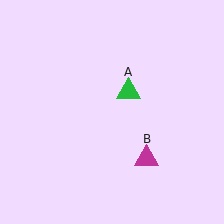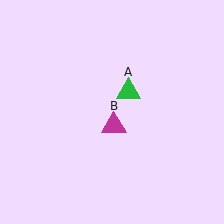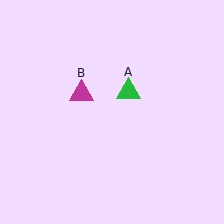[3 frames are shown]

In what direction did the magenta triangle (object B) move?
The magenta triangle (object B) moved up and to the left.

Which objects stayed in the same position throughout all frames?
Green triangle (object A) remained stationary.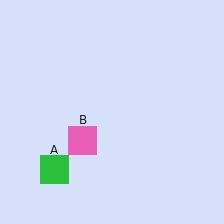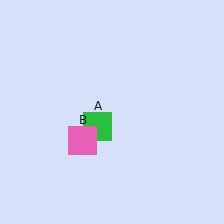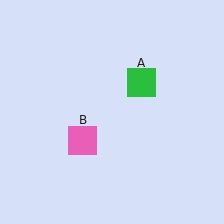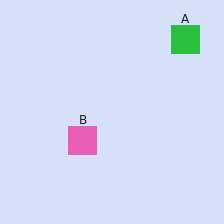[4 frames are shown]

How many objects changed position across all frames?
1 object changed position: green square (object A).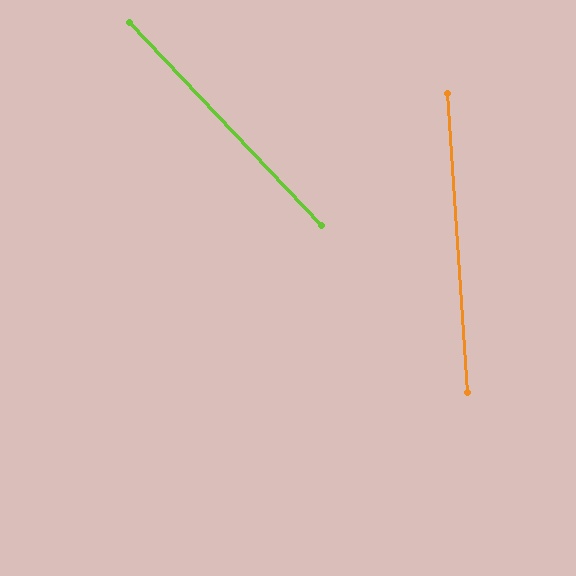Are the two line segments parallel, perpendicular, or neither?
Neither parallel nor perpendicular — they differ by about 39°.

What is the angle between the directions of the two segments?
Approximately 39 degrees.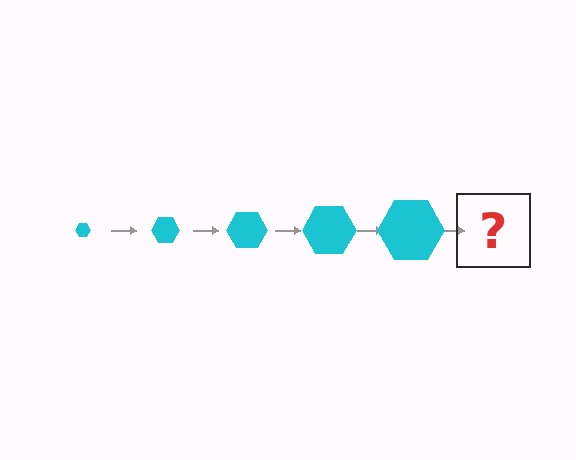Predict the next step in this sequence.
The next step is a cyan hexagon, larger than the previous one.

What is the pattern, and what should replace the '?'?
The pattern is that the hexagon gets progressively larger each step. The '?' should be a cyan hexagon, larger than the previous one.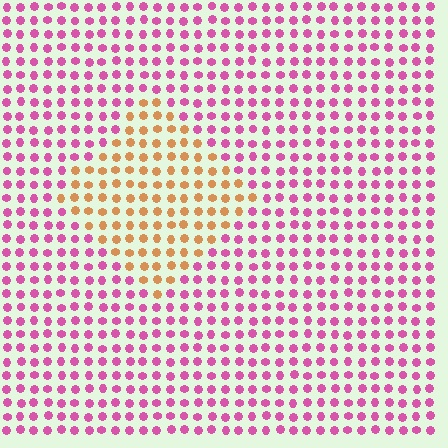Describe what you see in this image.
The image is filled with small pink elements in a uniform arrangement. A diamond-shaped region is visible where the elements are tinted to a slightly different hue, forming a subtle color boundary.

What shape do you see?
I see a diamond.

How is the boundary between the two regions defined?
The boundary is defined purely by a slight shift in hue (about 67 degrees). Spacing, size, and orientation are identical on both sides.